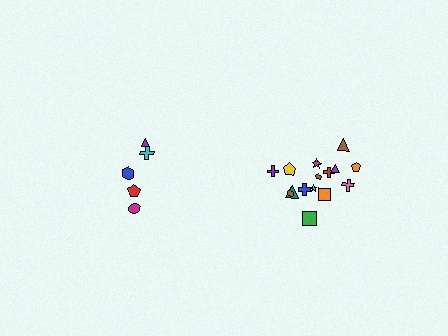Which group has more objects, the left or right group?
The right group.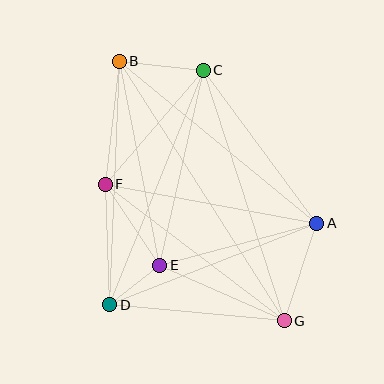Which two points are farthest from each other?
Points B and G are farthest from each other.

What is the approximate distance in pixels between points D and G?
The distance between D and G is approximately 176 pixels.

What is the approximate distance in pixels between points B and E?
The distance between B and E is approximately 208 pixels.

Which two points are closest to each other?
Points D and E are closest to each other.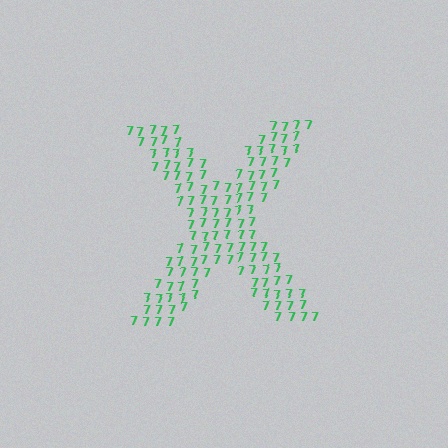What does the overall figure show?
The overall figure shows the letter X.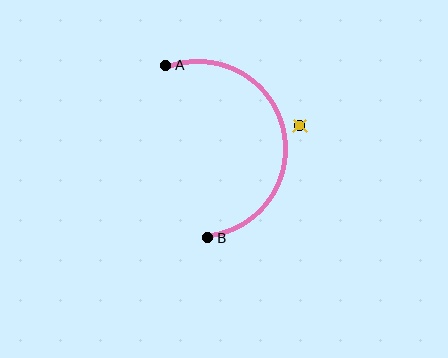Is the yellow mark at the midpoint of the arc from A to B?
No — the yellow mark does not lie on the arc at all. It sits slightly outside the curve.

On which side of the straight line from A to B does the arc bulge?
The arc bulges to the right of the straight line connecting A and B.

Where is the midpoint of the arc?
The arc midpoint is the point on the curve farthest from the straight line joining A and B. It sits to the right of that line.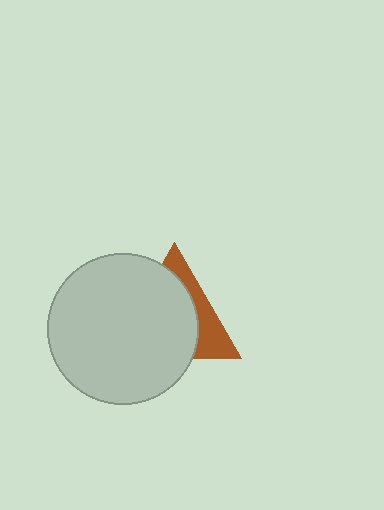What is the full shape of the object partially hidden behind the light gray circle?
The partially hidden object is a brown triangle.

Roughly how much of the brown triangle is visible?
A small part of it is visible (roughly 32%).